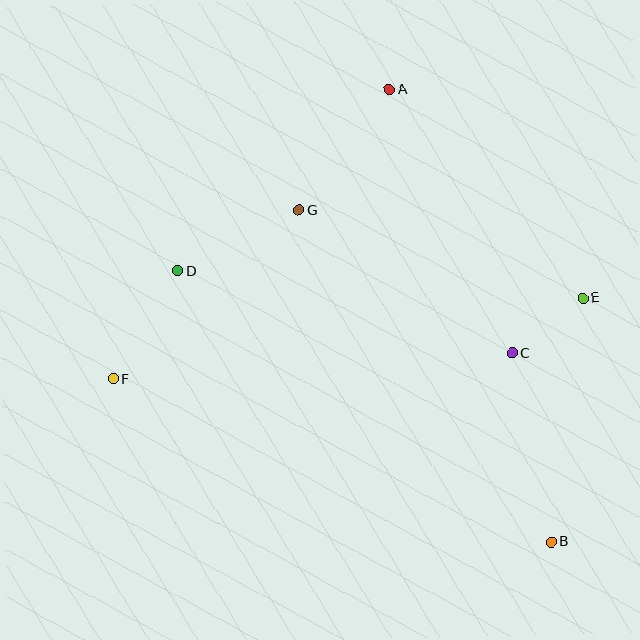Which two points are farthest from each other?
Points A and B are farthest from each other.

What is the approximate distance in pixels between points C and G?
The distance between C and G is approximately 257 pixels.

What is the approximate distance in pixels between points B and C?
The distance between B and C is approximately 192 pixels.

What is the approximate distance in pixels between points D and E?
The distance between D and E is approximately 406 pixels.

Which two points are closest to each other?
Points C and E are closest to each other.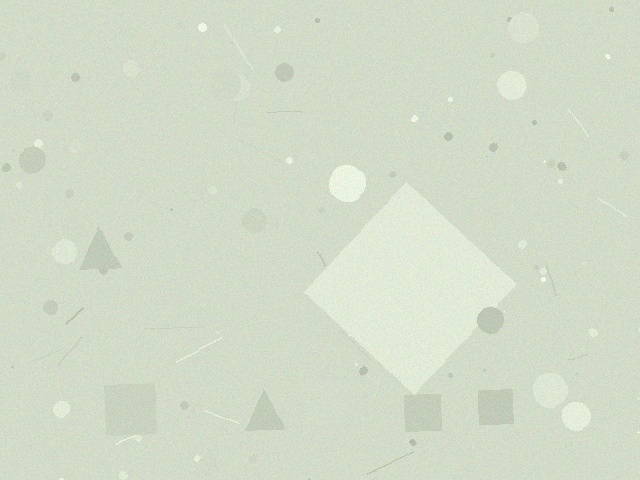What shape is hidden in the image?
A diamond is hidden in the image.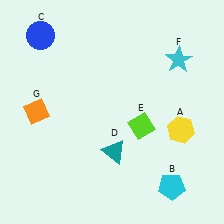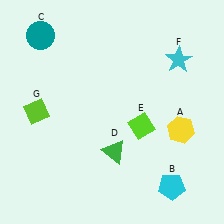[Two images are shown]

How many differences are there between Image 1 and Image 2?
There are 3 differences between the two images.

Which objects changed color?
C changed from blue to teal. D changed from teal to green. G changed from orange to lime.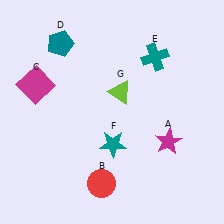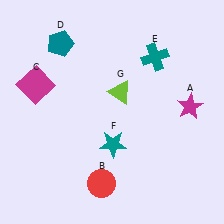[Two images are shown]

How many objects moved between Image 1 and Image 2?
1 object moved between the two images.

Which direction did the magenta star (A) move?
The magenta star (A) moved up.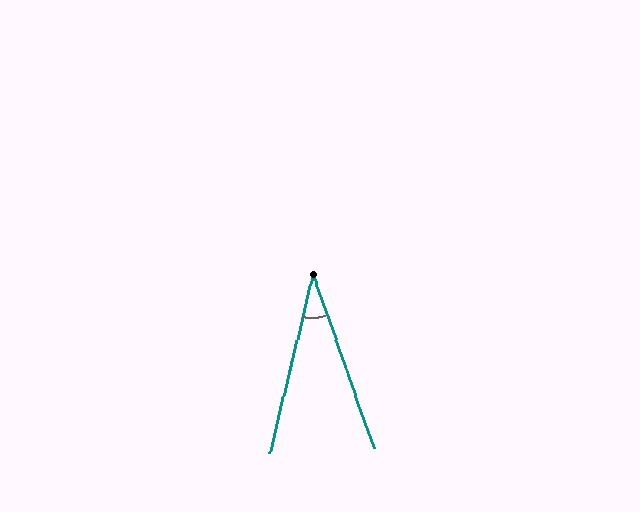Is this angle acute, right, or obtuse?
It is acute.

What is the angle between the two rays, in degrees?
Approximately 33 degrees.